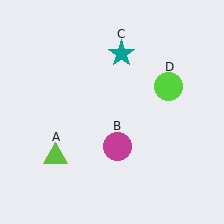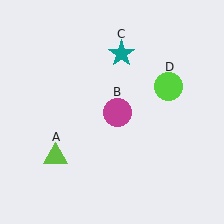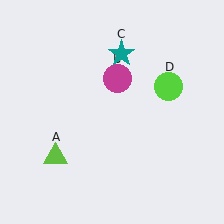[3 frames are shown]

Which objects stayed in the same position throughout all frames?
Lime triangle (object A) and teal star (object C) and lime circle (object D) remained stationary.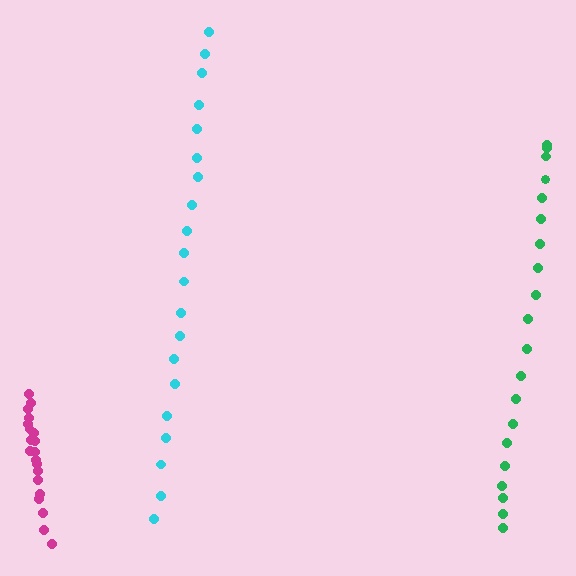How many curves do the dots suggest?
There are 3 distinct paths.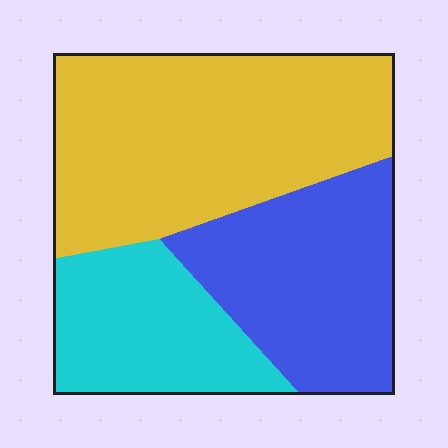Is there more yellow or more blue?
Yellow.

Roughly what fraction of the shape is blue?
Blue covers roughly 30% of the shape.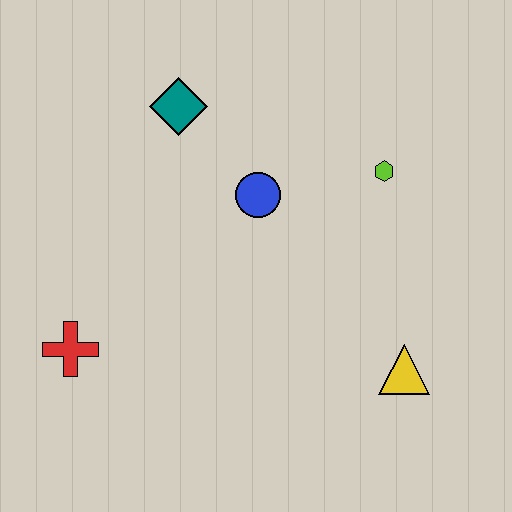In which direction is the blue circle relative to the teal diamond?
The blue circle is below the teal diamond.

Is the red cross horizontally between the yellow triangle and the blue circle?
No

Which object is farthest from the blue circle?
The red cross is farthest from the blue circle.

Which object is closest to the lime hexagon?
The blue circle is closest to the lime hexagon.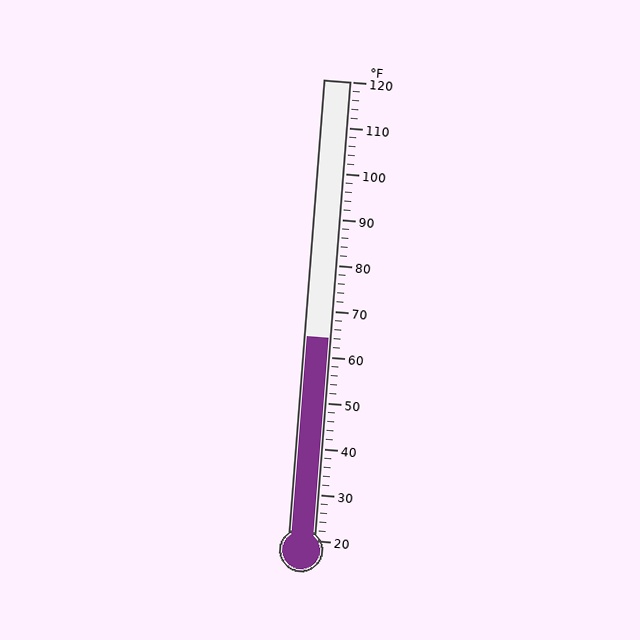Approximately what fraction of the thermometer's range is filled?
The thermometer is filled to approximately 45% of its range.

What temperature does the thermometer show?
The thermometer shows approximately 64°F.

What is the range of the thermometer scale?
The thermometer scale ranges from 20°F to 120°F.